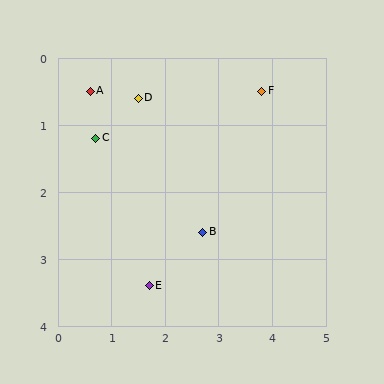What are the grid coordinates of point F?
Point F is at approximately (3.8, 0.5).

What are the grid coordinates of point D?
Point D is at approximately (1.5, 0.6).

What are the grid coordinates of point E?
Point E is at approximately (1.7, 3.4).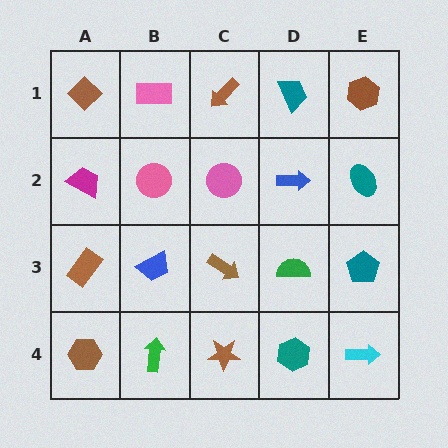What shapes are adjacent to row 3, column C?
A pink circle (row 2, column C), a brown star (row 4, column C), a blue trapezoid (row 3, column B), a green semicircle (row 3, column D).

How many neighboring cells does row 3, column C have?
4.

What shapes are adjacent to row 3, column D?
A blue arrow (row 2, column D), a teal hexagon (row 4, column D), a brown arrow (row 3, column C), a teal pentagon (row 3, column E).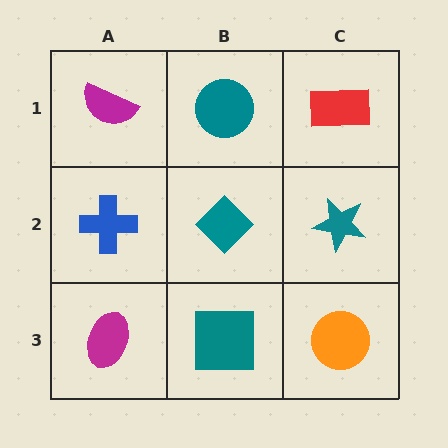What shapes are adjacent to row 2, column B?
A teal circle (row 1, column B), a teal square (row 3, column B), a blue cross (row 2, column A), a teal star (row 2, column C).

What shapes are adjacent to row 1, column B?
A teal diamond (row 2, column B), a magenta semicircle (row 1, column A), a red rectangle (row 1, column C).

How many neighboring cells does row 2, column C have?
3.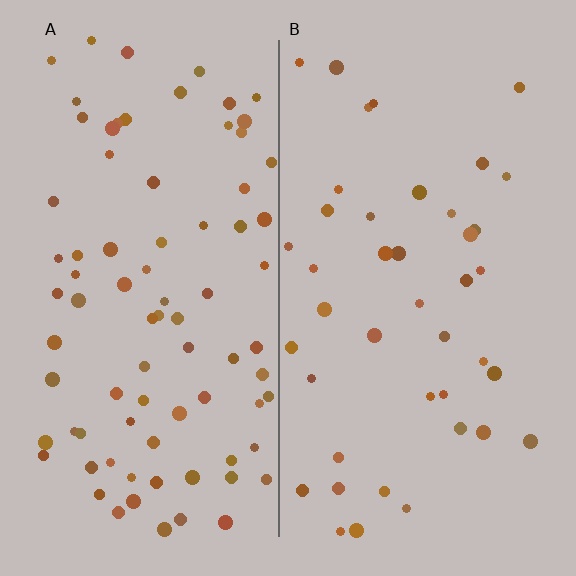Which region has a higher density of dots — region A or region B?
A (the left).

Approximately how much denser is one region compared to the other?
Approximately 1.9× — region A over region B.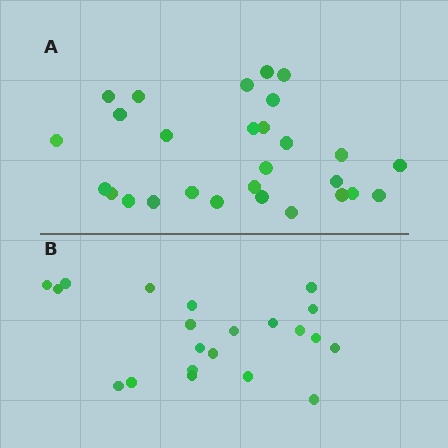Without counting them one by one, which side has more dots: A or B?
Region A (the top region) has more dots.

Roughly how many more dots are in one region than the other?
Region A has roughly 8 or so more dots than region B.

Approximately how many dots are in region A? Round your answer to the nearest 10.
About 30 dots. (The exact count is 28, which rounds to 30.)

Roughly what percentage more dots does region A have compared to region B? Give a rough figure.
About 35% more.